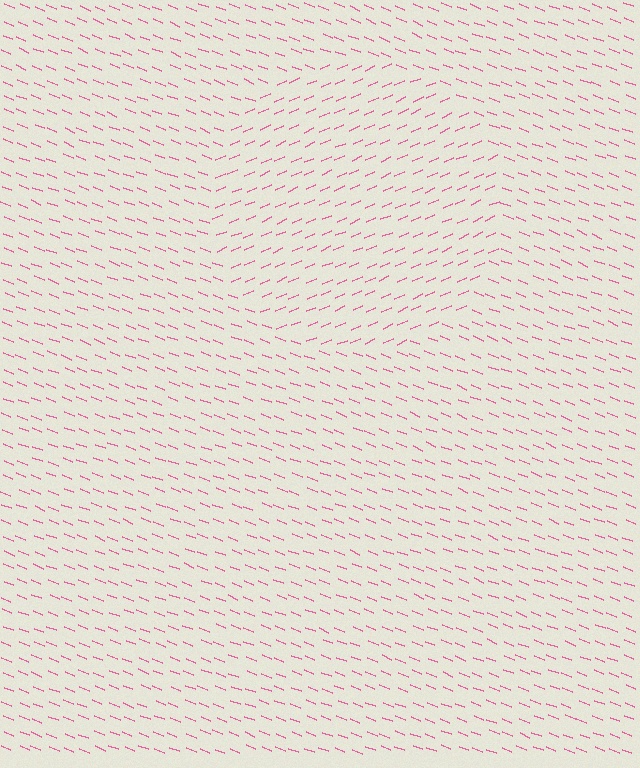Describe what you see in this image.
The image is filled with small pink line segments. A circle region in the image has lines oriented differently from the surrounding lines, creating a visible texture boundary.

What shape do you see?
I see a circle.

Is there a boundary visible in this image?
Yes, there is a texture boundary formed by a change in line orientation.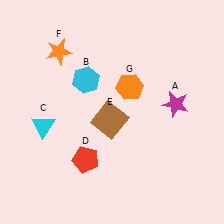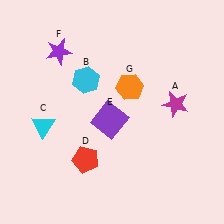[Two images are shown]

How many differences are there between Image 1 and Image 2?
There are 2 differences between the two images.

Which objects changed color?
E changed from brown to purple. F changed from orange to purple.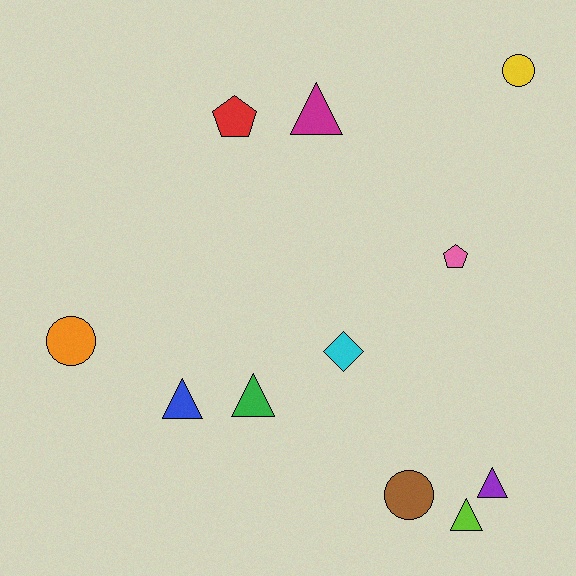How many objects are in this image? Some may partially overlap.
There are 11 objects.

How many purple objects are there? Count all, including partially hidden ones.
There is 1 purple object.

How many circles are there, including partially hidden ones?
There are 3 circles.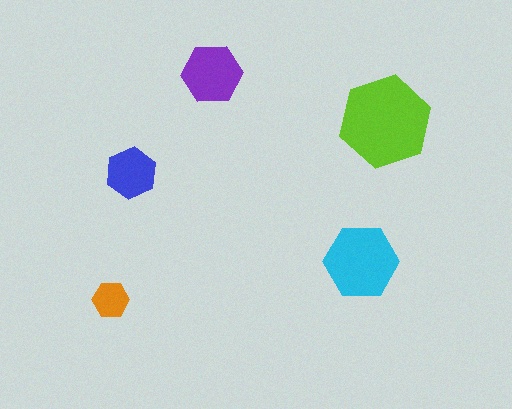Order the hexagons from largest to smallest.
the lime one, the cyan one, the purple one, the blue one, the orange one.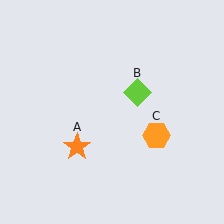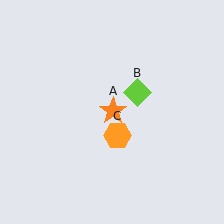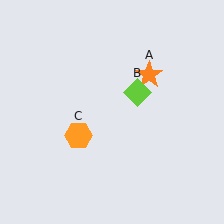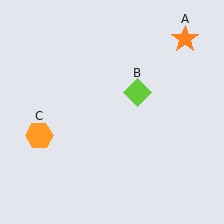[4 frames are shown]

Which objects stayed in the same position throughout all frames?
Lime diamond (object B) remained stationary.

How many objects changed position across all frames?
2 objects changed position: orange star (object A), orange hexagon (object C).